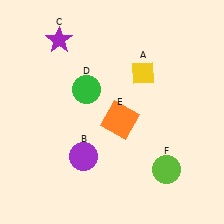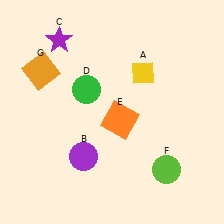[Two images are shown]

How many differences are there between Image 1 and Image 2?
There is 1 difference between the two images.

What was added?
An orange square (G) was added in Image 2.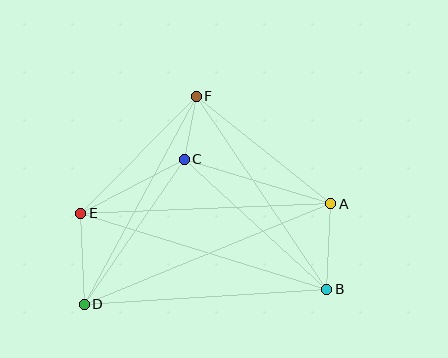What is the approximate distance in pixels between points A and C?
The distance between A and C is approximately 153 pixels.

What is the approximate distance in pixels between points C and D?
The distance between C and D is approximately 176 pixels.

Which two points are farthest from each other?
Points A and D are farthest from each other.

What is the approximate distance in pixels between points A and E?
The distance between A and E is approximately 251 pixels.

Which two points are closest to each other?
Points C and F are closest to each other.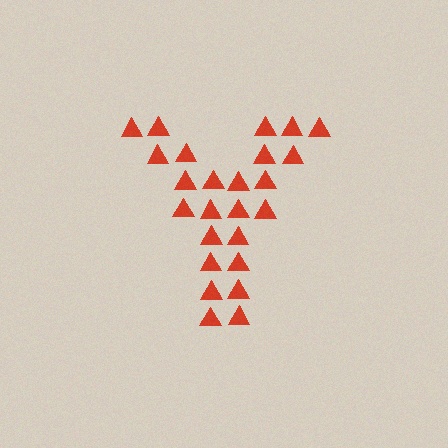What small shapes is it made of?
It is made of small triangles.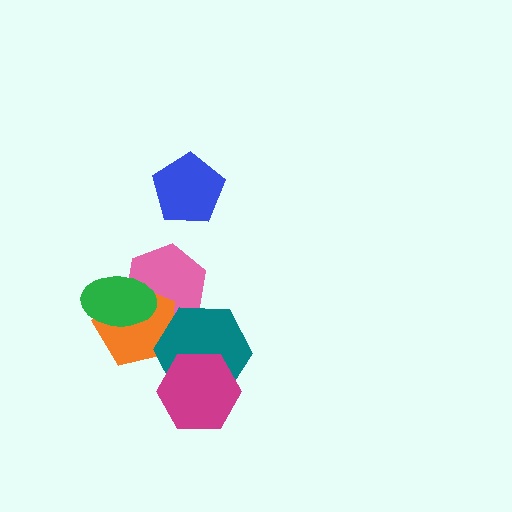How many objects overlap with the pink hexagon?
3 objects overlap with the pink hexagon.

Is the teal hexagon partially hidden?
Yes, it is partially covered by another shape.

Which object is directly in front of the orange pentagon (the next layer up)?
The green ellipse is directly in front of the orange pentagon.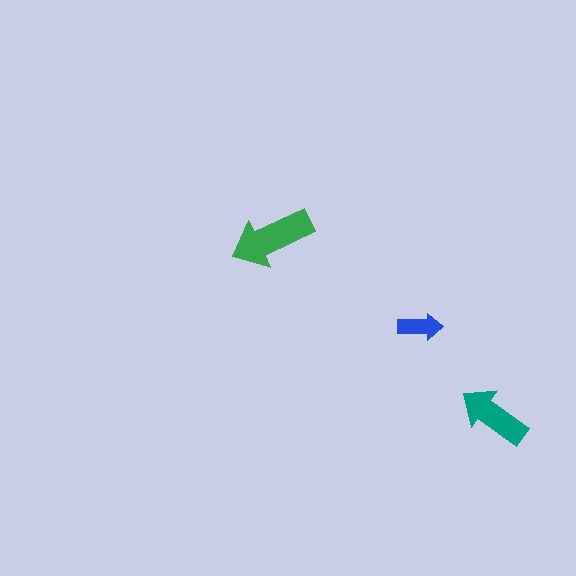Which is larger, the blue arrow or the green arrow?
The green one.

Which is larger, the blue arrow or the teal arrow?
The teal one.